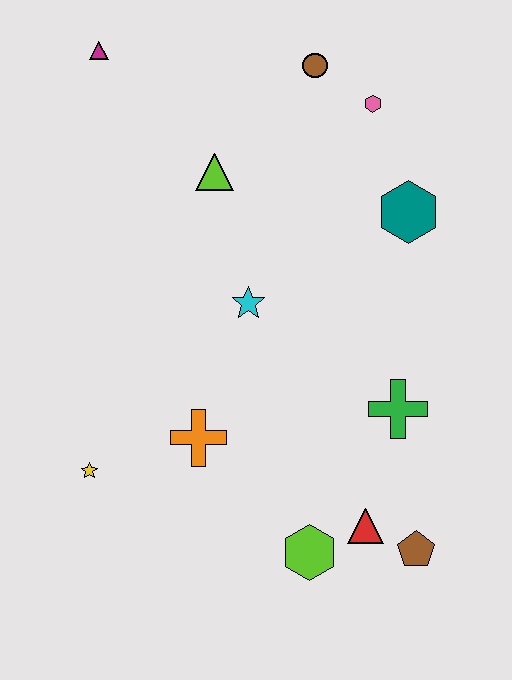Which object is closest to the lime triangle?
The cyan star is closest to the lime triangle.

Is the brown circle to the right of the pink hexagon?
No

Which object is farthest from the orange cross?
The magenta triangle is farthest from the orange cross.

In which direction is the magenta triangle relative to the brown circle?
The magenta triangle is to the left of the brown circle.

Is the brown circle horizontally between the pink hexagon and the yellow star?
Yes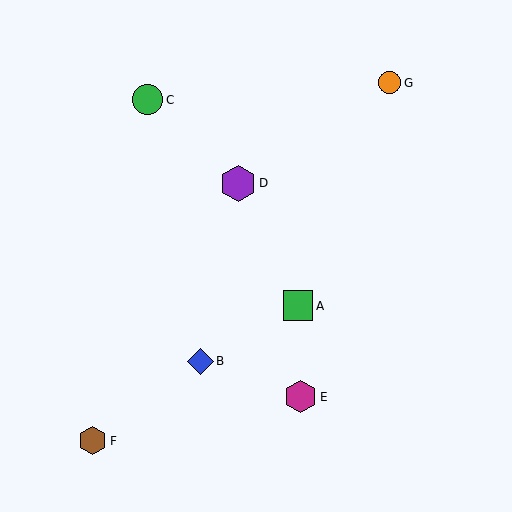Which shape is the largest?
The purple hexagon (labeled D) is the largest.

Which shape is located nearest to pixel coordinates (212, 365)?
The blue diamond (labeled B) at (200, 361) is nearest to that location.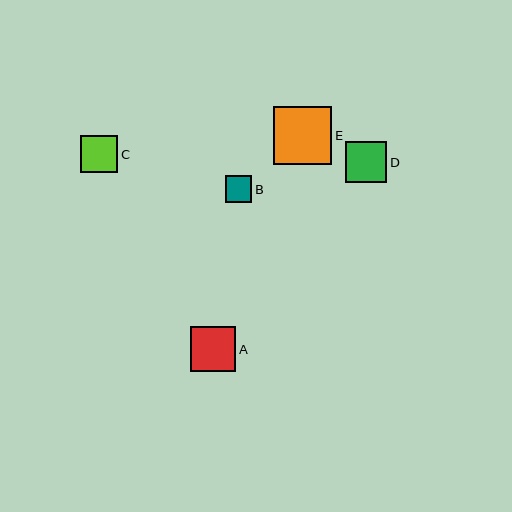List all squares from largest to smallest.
From largest to smallest: E, A, D, C, B.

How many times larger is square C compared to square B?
Square C is approximately 1.4 times the size of square B.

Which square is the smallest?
Square B is the smallest with a size of approximately 27 pixels.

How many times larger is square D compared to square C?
Square D is approximately 1.1 times the size of square C.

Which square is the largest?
Square E is the largest with a size of approximately 58 pixels.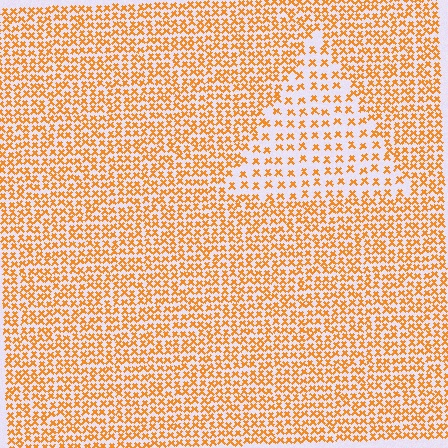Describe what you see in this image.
The image contains small orange elements arranged at two different densities. A triangle-shaped region is visible where the elements are less densely packed than the surrounding area.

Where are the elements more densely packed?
The elements are more densely packed outside the triangle boundary.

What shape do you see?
I see a triangle.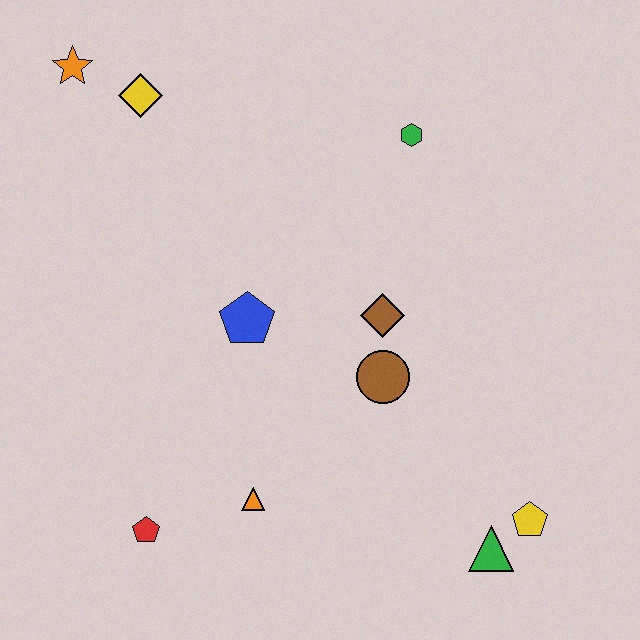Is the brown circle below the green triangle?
No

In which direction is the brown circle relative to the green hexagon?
The brown circle is below the green hexagon.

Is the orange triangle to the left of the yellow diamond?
No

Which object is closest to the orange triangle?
The red pentagon is closest to the orange triangle.